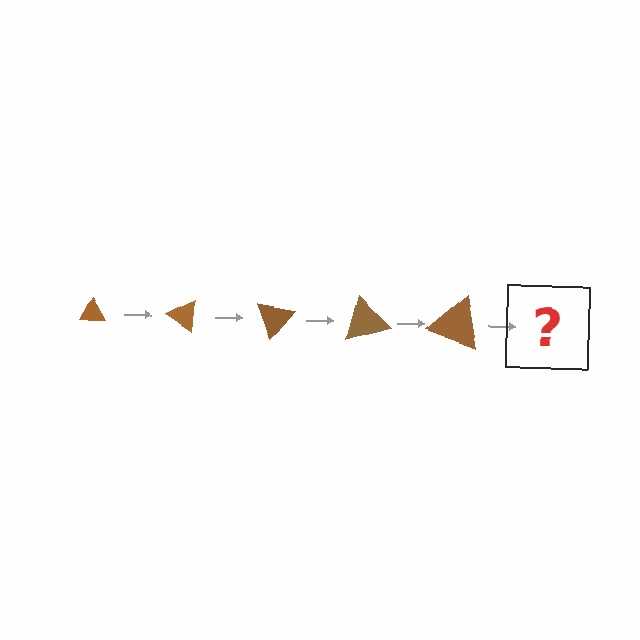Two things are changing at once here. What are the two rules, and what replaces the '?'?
The two rules are that the triangle grows larger each step and it rotates 35 degrees each step. The '?' should be a triangle, larger than the previous one and rotated 175 degrees from the start.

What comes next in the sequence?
The next element should be a triangle, larger than the previous one and rotated 175 degrees from the start.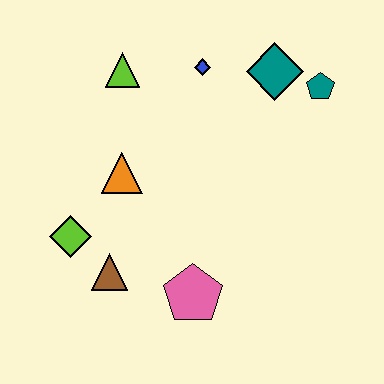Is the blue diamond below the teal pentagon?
No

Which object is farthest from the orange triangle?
The teal pentagon is farthest from the orange triangle.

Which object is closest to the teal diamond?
The teal pentagon is closest to the teal diamond.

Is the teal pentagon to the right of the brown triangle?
Yes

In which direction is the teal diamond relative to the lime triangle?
The teal diamond is to the right of the lime triangle.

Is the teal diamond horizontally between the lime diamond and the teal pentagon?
Yes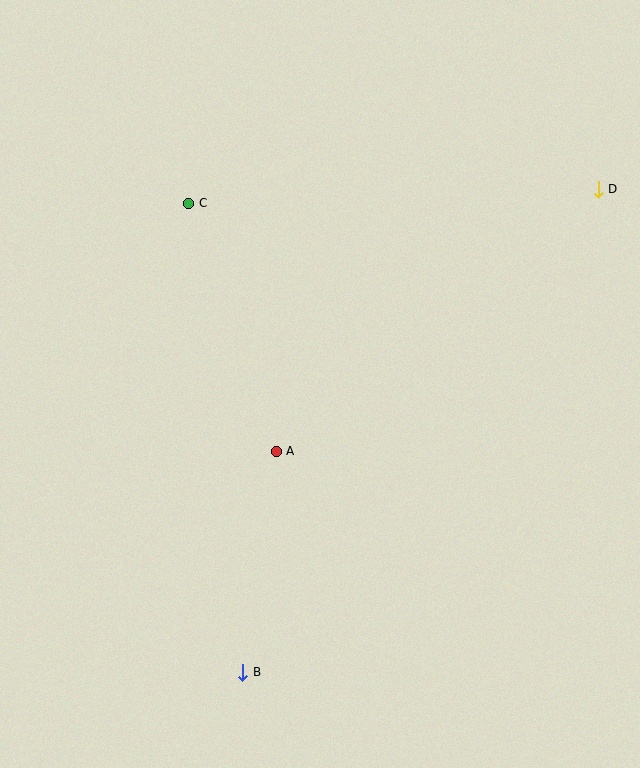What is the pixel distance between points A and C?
The distance between A and C is 263 pixels.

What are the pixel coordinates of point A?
Point A is at (276, 451).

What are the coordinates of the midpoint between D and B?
The midpoint between D and B is at (420, 431).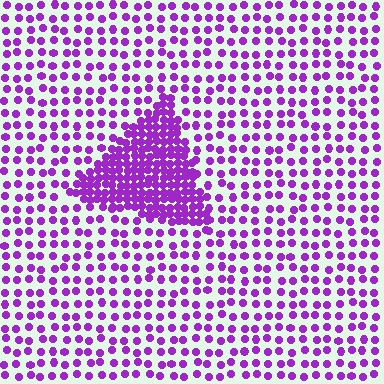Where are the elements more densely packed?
The elements are more densely packed inside the triangle boundary.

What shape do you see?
I see a triangle.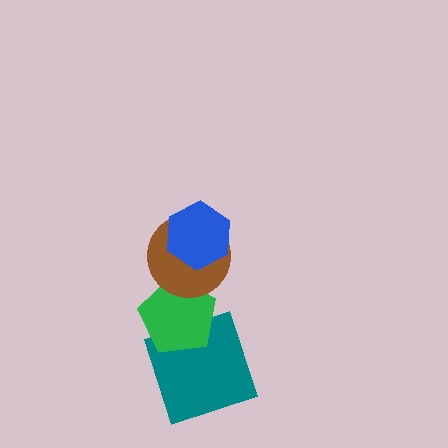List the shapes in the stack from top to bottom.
From top to bottom: the blue hexagon, the brown circle, the green pentagon, the teal square.